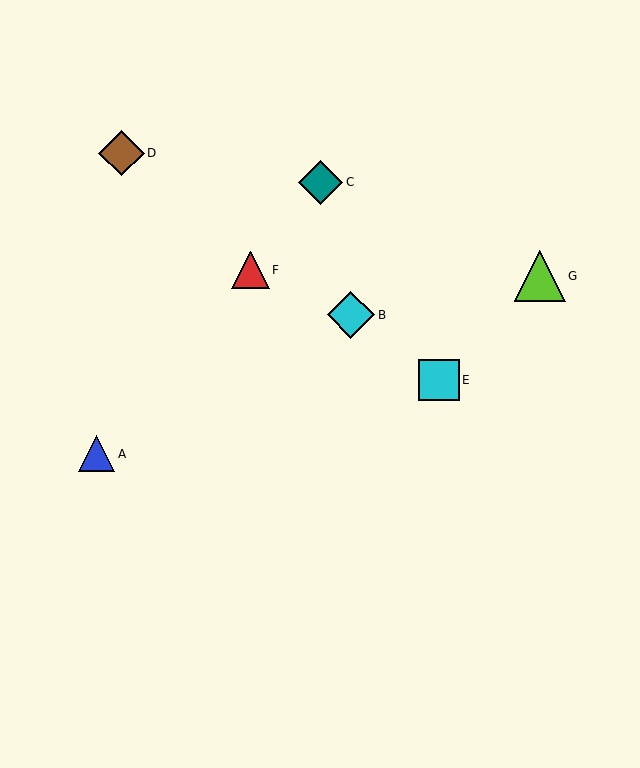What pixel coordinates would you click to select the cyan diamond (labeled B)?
Click at (351, 315) to select the cyan diamond B.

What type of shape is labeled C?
Shape C is a teal diamond.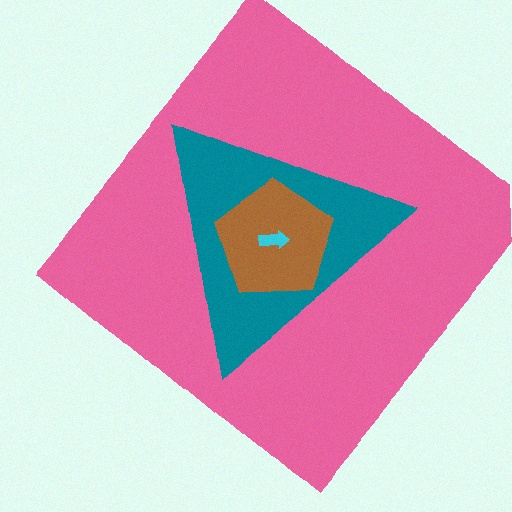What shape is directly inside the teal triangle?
The brown pentagon.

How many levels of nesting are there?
4.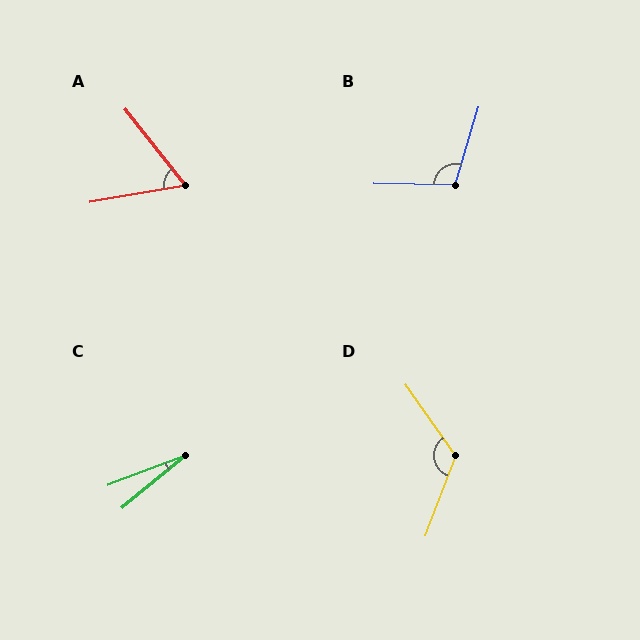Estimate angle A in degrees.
Approximately 61 degrees.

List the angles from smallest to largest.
C (19°), A (61°), B (106°), D (124°).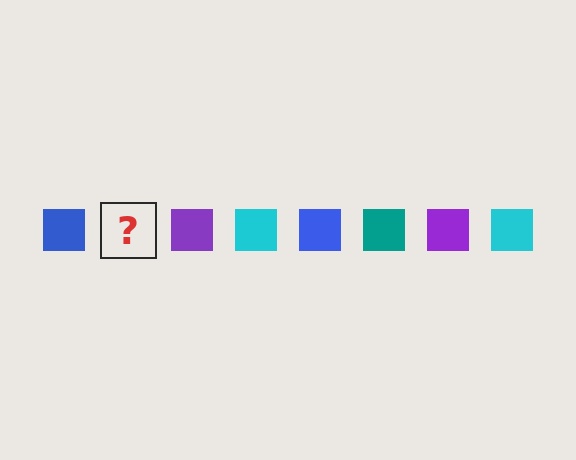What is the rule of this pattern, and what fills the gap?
The rule is that the pattern cycles through blue, teal, purple, cyan squares. The gap should be filled with a teal square.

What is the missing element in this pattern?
The missing element is a teal square.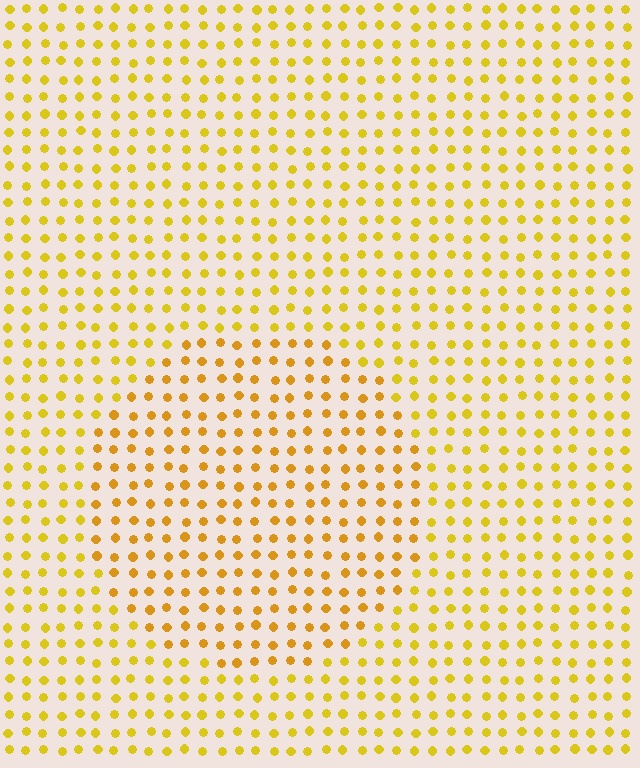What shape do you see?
I see a circle.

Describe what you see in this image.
The image is filled with small yellow elements in a uniform arrangement. A circle-shaped region is visible where the elements are tinted to a slightly different hue, forming a subtle color boundary.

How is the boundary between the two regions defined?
The boundary is defined purely by a slight shift in hue (about 16 degrees). Spacing, size, and orientation are identical on both sides.